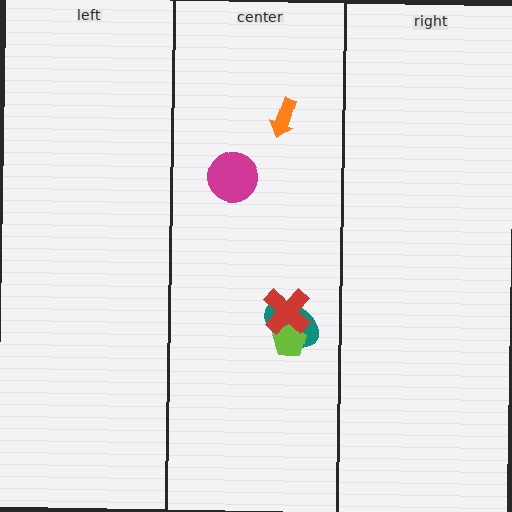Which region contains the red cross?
The center region.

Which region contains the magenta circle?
The center region.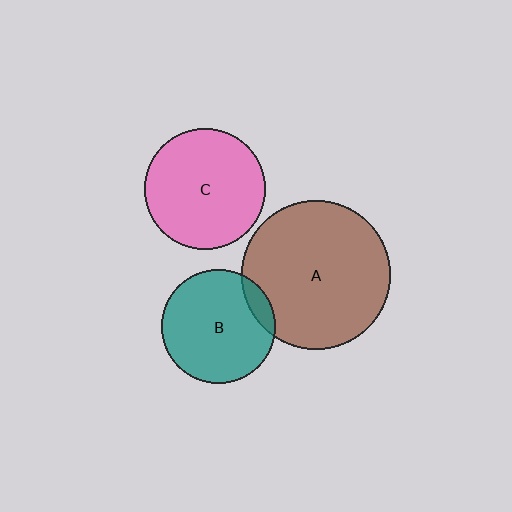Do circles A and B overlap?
Yes.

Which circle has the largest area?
Circle A (brown).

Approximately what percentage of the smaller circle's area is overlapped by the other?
Approximately 10%.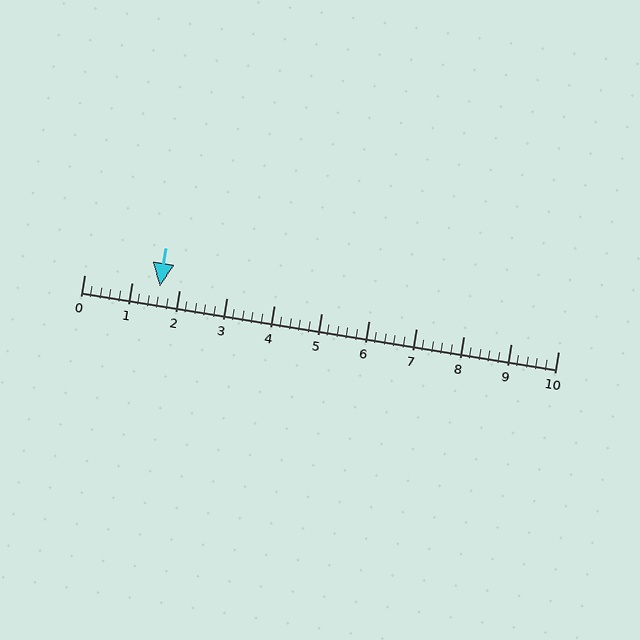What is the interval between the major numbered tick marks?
The major tick marks are spaced 1 units apart.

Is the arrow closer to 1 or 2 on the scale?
The arrow is closer to 2.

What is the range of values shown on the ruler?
The ruler shows values from 0 to 10.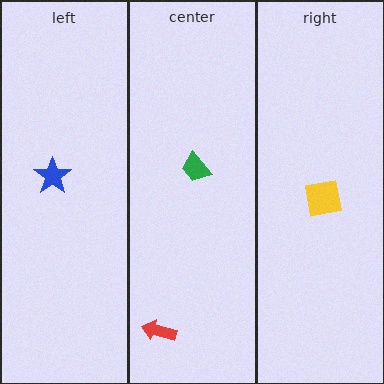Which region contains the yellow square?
The right region.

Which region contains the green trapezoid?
The center region.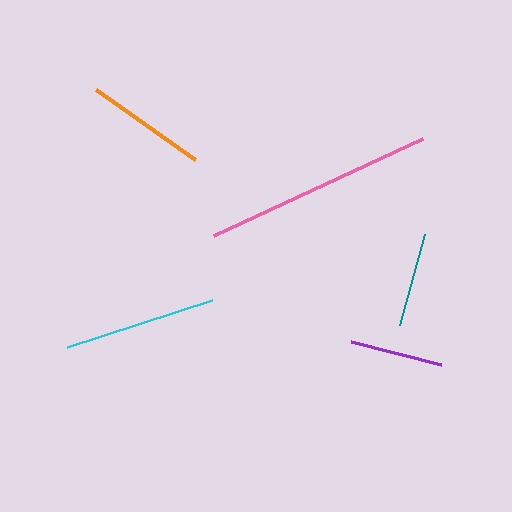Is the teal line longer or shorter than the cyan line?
The cyan line is longer than the teal line.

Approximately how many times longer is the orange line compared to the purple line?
The orange line is approximately 1.3 times the length of the purple line.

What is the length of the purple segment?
The purple segment is approximately 93 pixels long.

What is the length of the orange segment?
The orange segment is approximately 121 pixels long.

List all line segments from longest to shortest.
From longest to shortest: pink, cyan, orange, teal, purple.